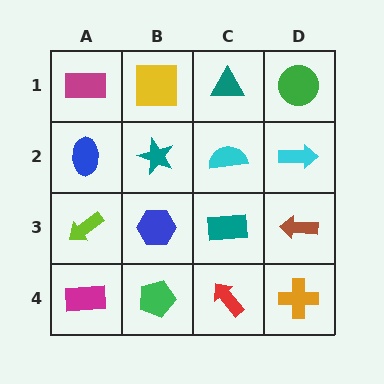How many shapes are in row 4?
4 shapes.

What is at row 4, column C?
A red arrow.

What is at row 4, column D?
An orange cross.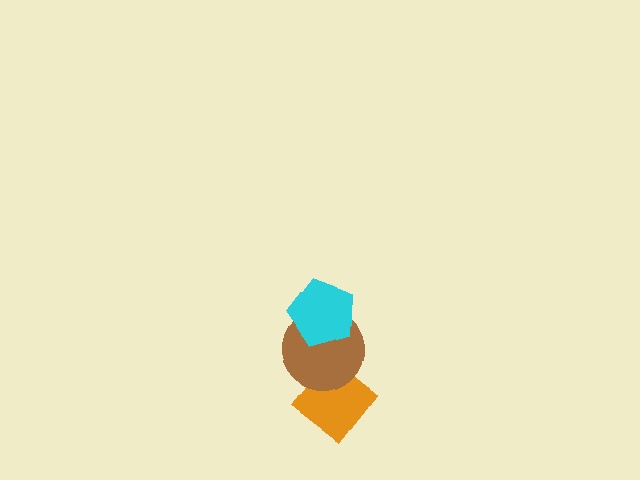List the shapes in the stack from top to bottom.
From top to bottom: the cyan pentagon, the brown circle, the orange diamond.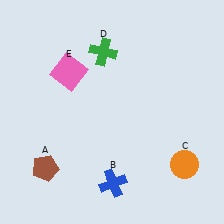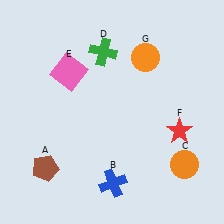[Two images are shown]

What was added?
A red star (F), an orange circle (G) were added in Image 2.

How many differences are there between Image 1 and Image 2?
There are 2 differences between the two images.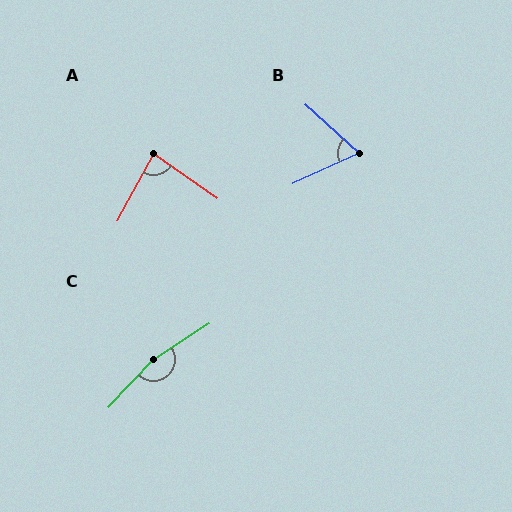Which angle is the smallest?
B, at approximately 67 degrees.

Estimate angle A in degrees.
Approximately 83 degrees.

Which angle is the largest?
C, at approximately 166 degrees.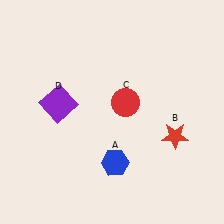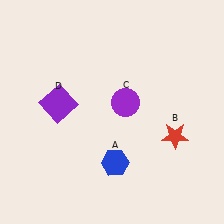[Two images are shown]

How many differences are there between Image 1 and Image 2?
There is 1 difference between the two images.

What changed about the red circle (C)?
In Image 1, C is red. In Image 2, it changed to purple.